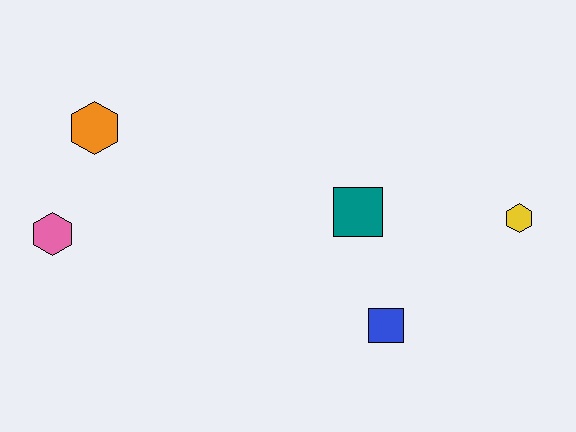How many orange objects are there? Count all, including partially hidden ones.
There is 1 orange object.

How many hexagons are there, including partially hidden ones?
There are 3 hexagons.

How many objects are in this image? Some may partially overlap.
There are 5 objects.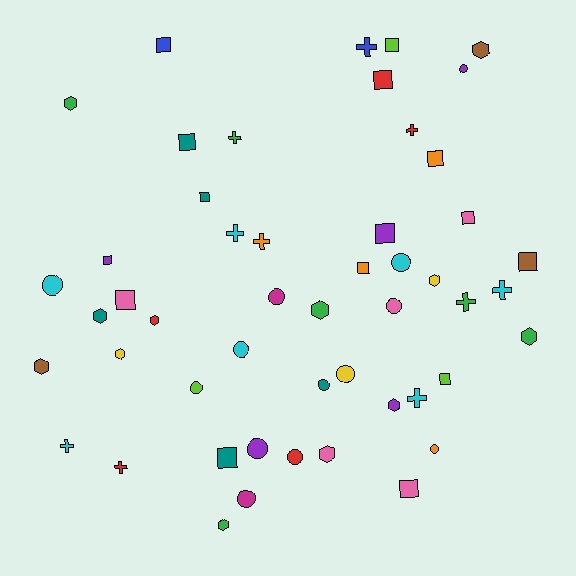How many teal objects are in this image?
There are 5 teal objects.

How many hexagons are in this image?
There are 12 hexagons.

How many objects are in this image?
There are 50 objects.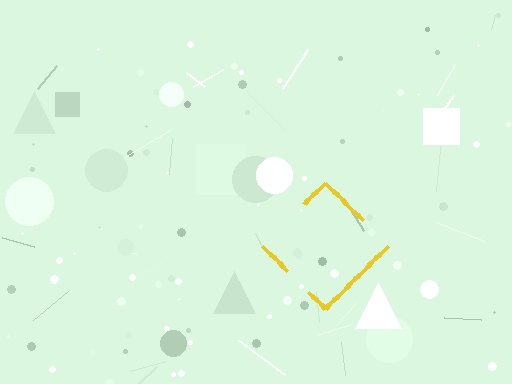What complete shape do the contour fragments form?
The contour fragments form a diamond.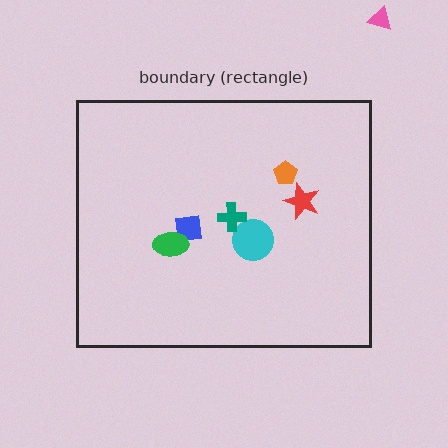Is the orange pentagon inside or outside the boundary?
Inside.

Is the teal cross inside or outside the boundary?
Inside.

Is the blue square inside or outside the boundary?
Inside.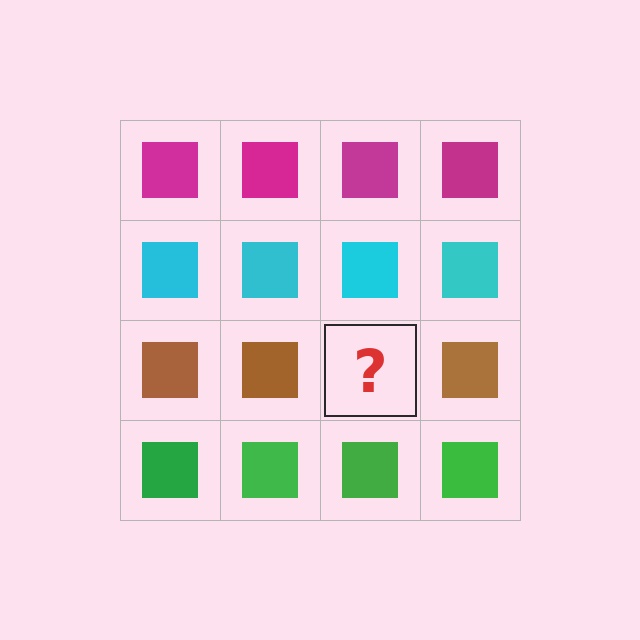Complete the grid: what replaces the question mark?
The question mark should be replaced with a brown square.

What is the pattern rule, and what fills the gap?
The rule is that each row has a consistent color. The gap should be filled with a brown square.